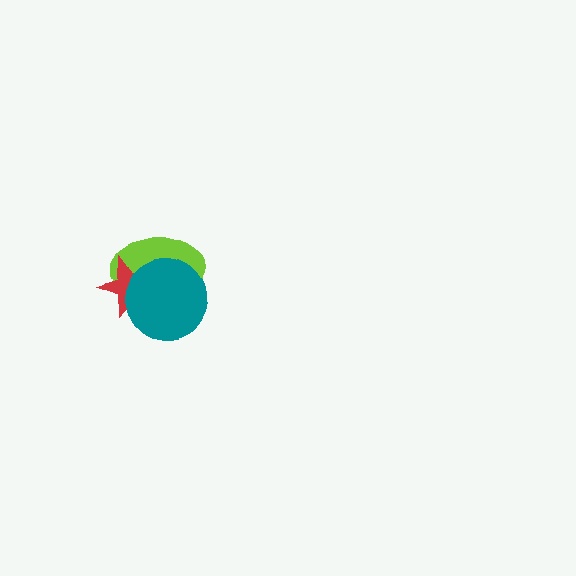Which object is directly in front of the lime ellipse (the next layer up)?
The red star is directly in front of the lime ellipse.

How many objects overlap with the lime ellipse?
2 objects overlap with the lime ellipse.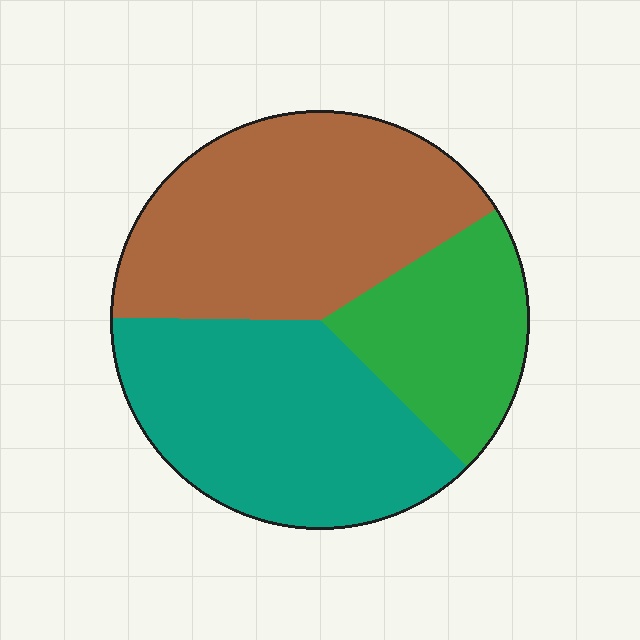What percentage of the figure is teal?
Teal takes up between a third and a half of the figure.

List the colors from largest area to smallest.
From largest to smallest: brown, teal, green.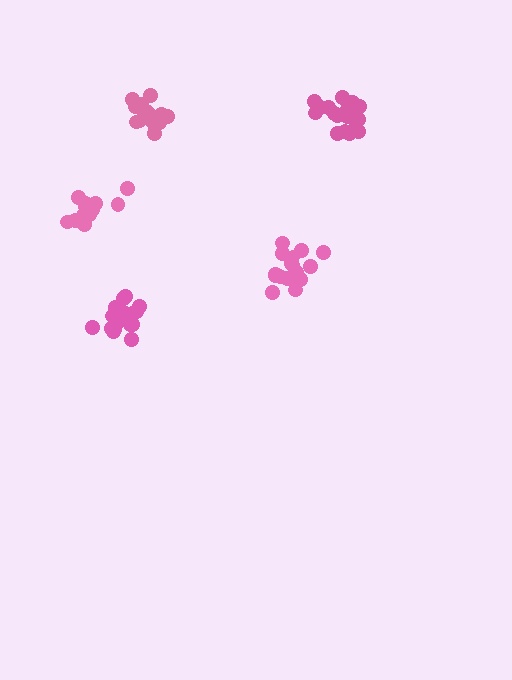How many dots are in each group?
Group 1: 15 dots, Group 2: 18 dots, Group 3: 18 dots, Group 4: 17 dots, Group 5: 16 dots (84 total).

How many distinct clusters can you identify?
There are 5 distinct clusters.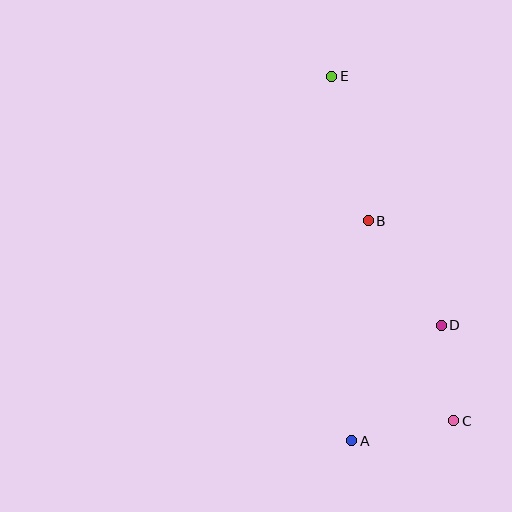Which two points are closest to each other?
Points C and D are closest to each other.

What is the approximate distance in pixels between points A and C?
The distance between A and C is approximately 104 pixels.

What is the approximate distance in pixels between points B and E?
The distance between B and E is approximately 149 pixels.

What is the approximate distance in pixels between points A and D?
The distance between A and D is approximately 146 pixels.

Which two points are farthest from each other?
Points C and E are farthest from each other.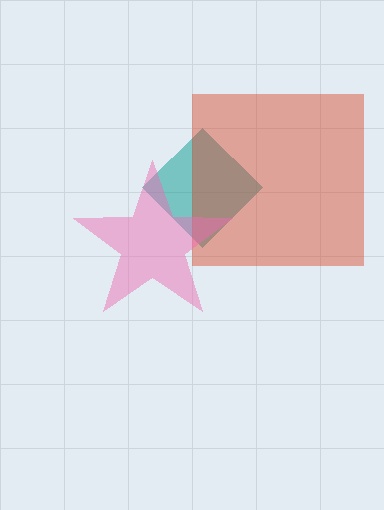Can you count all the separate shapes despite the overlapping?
Yes, there are 3 separate shapes.